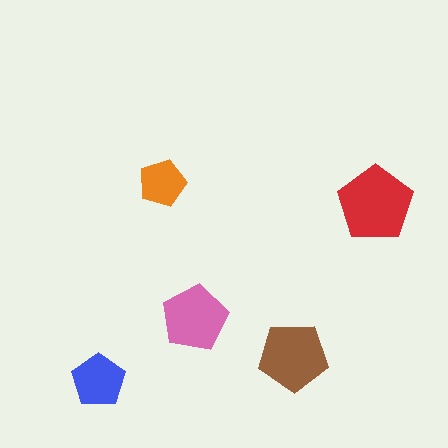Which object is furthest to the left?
The blue pentagon is leftmost.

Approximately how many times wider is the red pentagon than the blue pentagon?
About 1.5 times wider.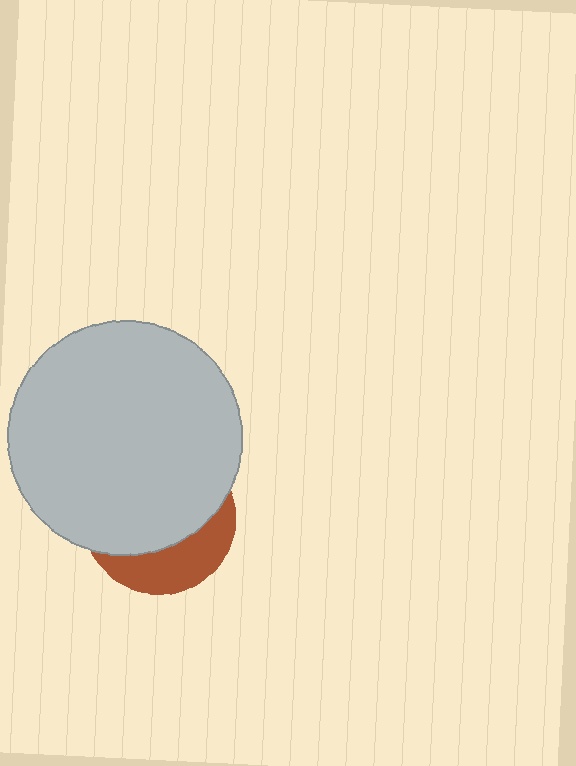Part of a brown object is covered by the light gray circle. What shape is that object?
It is a circle.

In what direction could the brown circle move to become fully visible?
The brown circle could move down. That would shift it out from behind the light gray circle entirely.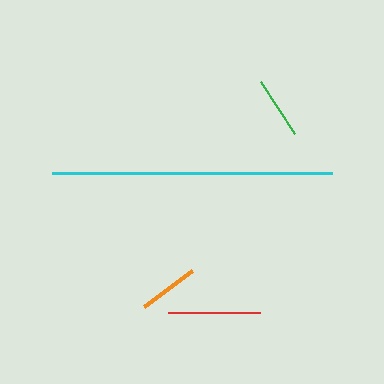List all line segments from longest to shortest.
From longest to shortest: cyan, red, green, orange.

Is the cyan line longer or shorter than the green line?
The cyan line is longer than the green line.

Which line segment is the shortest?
The orange line is the shortest at approximately 60 pixels.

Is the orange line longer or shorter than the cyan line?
The cyan line is longer than the orange line.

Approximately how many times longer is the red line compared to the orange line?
The red line is approximately 1.5 times the length of the orange line.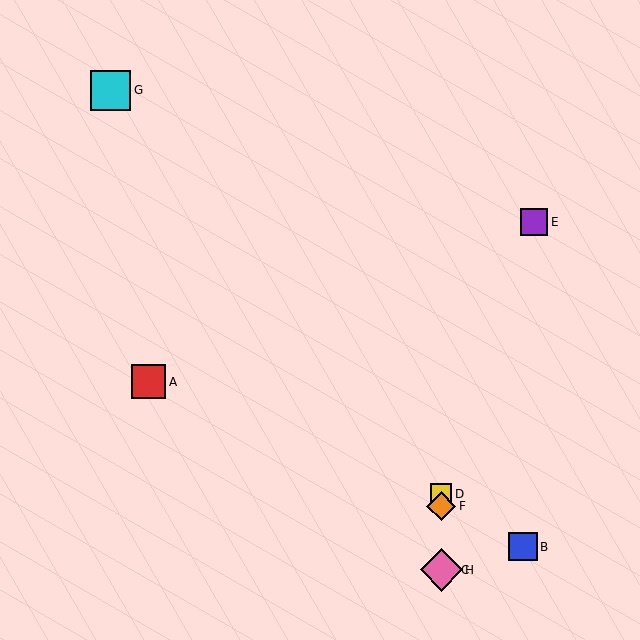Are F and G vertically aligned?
No, F is at x≈441 and G is at x≈110.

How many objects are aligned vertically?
4 objects (C, D, F, H) are aligned vertically.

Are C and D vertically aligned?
Yes, both are at x≈441.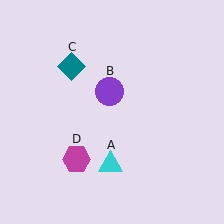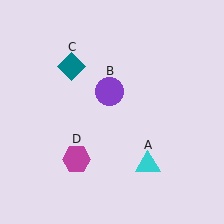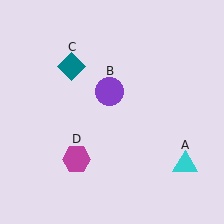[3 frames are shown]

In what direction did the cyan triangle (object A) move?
The cyan triangle (object A) moved right.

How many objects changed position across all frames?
1 object changed position: cyan triangle (object A).